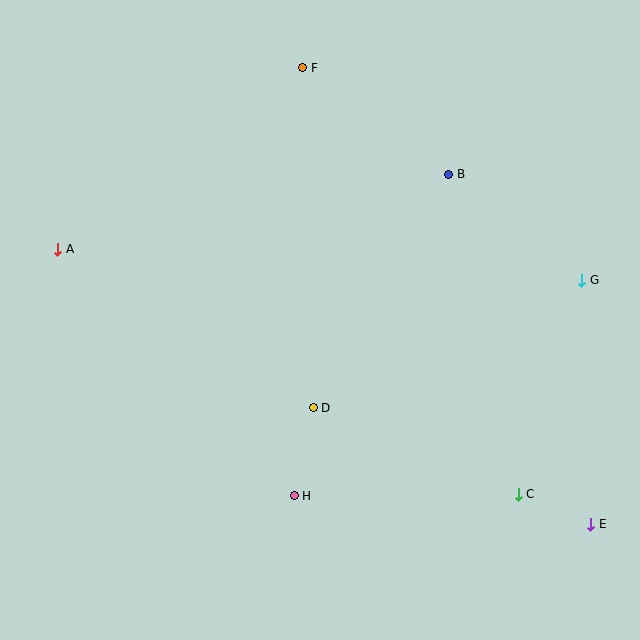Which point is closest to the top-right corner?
Point B is closest to the top-right corner.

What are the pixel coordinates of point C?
Point C is at (518, 494).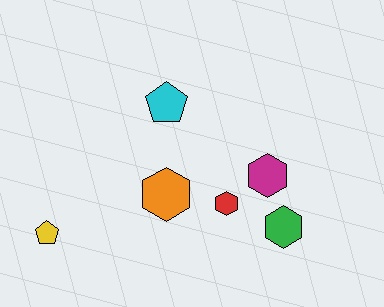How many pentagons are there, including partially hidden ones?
There are 2 pentagons.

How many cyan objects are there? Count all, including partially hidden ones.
There is 1 cyan object.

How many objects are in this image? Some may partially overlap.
There are 6 objects.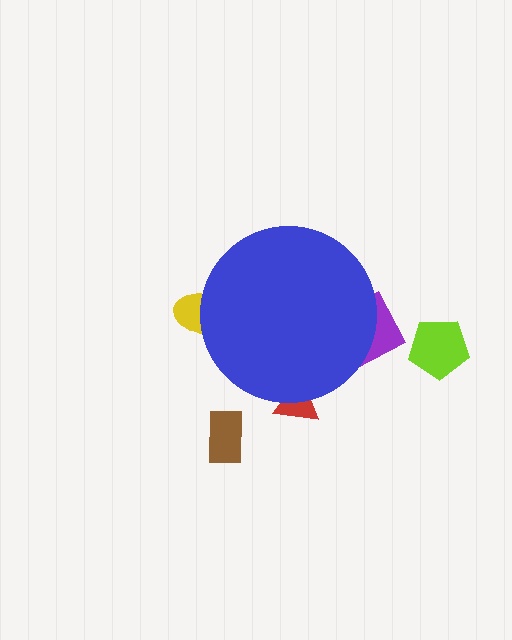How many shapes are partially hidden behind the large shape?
3 shapes are partially hidden.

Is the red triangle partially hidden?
Yes, the red triangle is partially hidden behind the blue circle.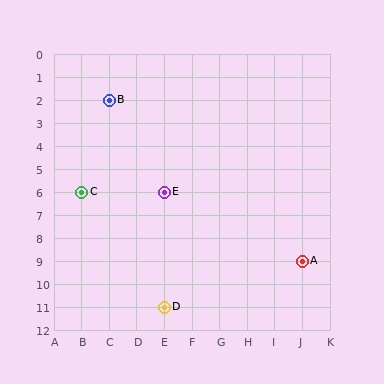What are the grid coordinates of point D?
Point D is at grid coordinates (E, 11).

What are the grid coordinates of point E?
Point E is at grid coordinates (E, 6).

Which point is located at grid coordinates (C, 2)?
Point B is at (C, 2).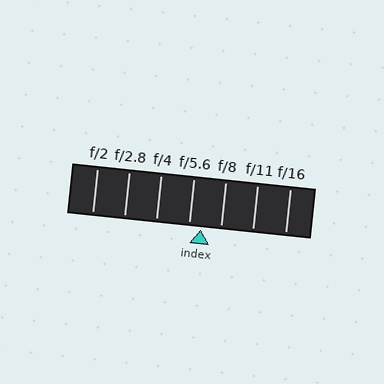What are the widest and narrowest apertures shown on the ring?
The widest aperture shown is f/2 and the narrowest is f/16.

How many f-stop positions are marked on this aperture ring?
There are 7 f-stop positions marked.